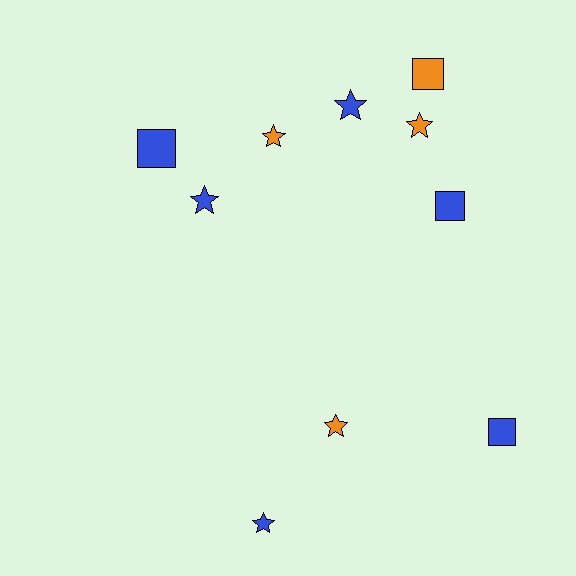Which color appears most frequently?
Blue, with 6 objects.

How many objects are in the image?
There are 10 objects.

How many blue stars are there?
There are 3 blue stars.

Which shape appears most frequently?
Star, with 6 objects.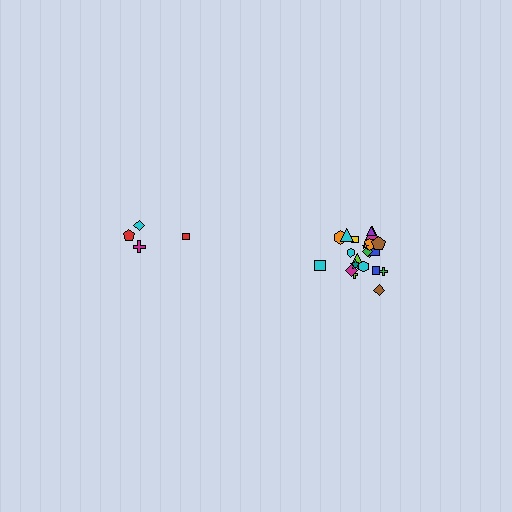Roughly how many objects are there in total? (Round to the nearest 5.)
Roughly 25 objects in total.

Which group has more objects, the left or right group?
The right group.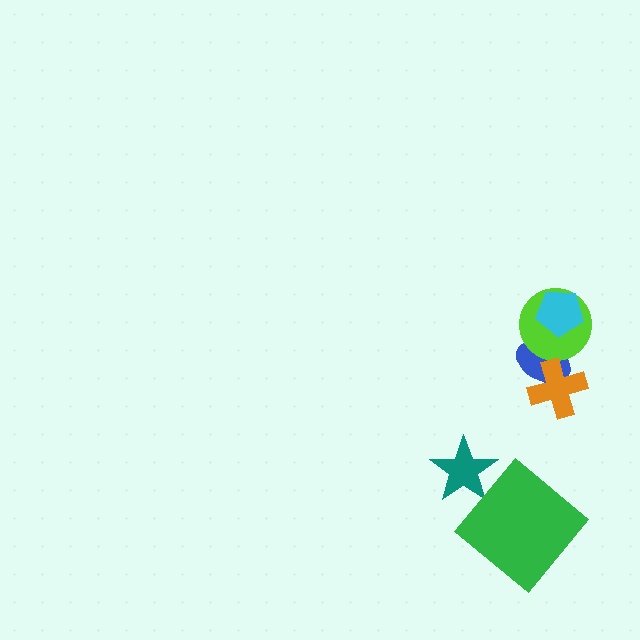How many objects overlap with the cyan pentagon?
1 object overlaps with the cyan pentagon.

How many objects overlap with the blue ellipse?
2 objects overlap with the blue ellipse.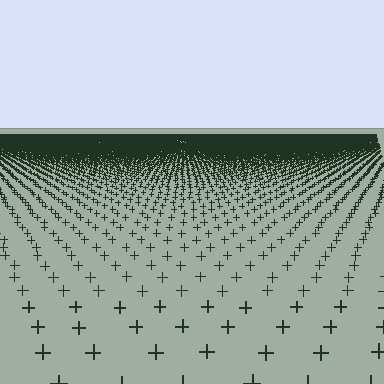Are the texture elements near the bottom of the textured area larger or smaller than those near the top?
Larger. Near the bottom, elements are closer to the viewer and appear at a bigger on-screen size.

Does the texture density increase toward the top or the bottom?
Density increases toward the top.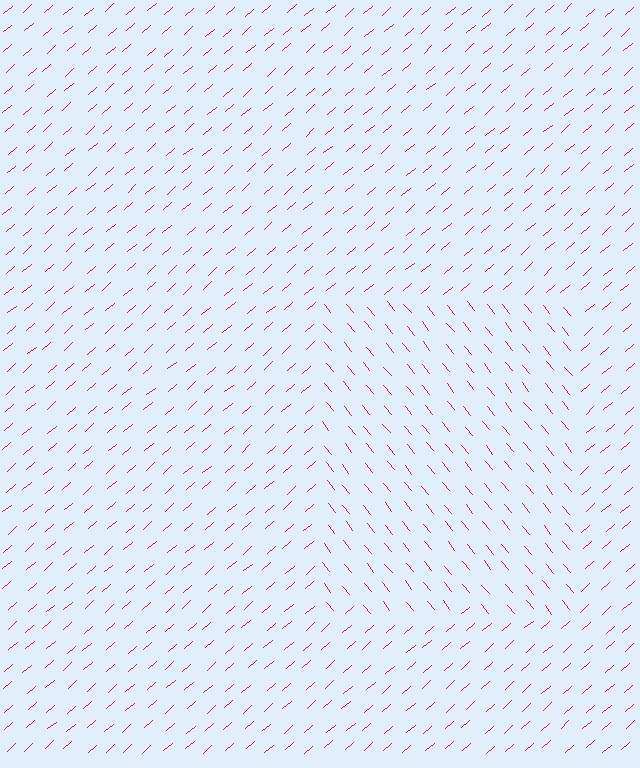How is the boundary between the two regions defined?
The boundary is defined purely by a change in line orientation (approximately 87 degrees difference). All lines are the same color and thickness.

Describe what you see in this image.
The image is filled with small red line segments. A rectangle region in the image has lines oriented differently from the surrounding lines, creating a visible texture boundary.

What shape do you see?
I see a rectangle.